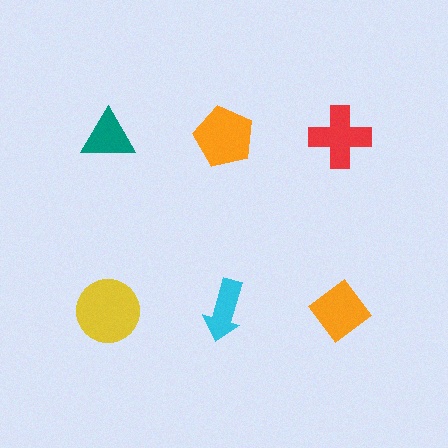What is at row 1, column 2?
An orange pentagon.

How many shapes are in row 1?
3 shapes.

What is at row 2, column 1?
A yellow circle.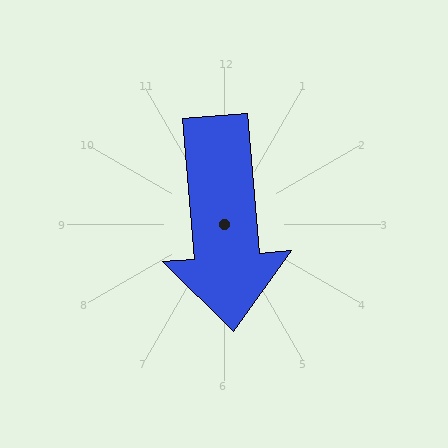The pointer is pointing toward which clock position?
Roughly 6 o'clock.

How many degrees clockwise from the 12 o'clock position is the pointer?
Approximately 175 degrees.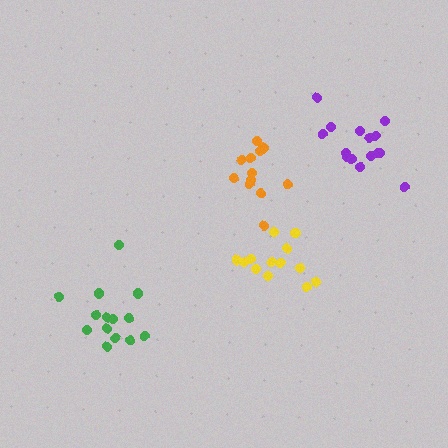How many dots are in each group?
Group 1: 12 dots, Group 2: 15 dots, Group 3: 13 dots, Group 4: 14 dots (54 total).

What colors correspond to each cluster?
The clusters are colored: orange, purple, yellow, green.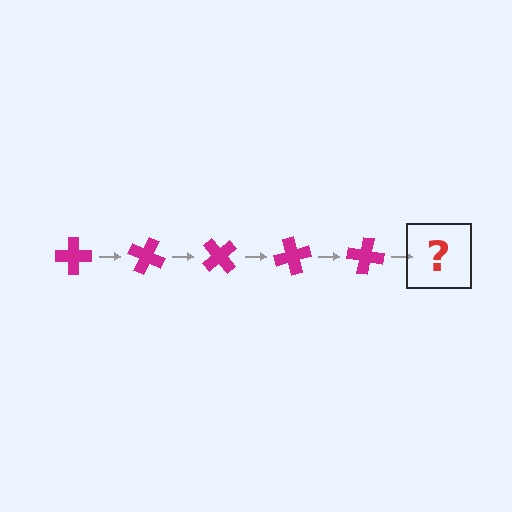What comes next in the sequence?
The next element should be a magenta cross rotated 125 degrees.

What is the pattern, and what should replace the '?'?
The pattern is that the cross rotates 25 degrees each step. The '?' should be a magenta cross rotated 125 degrees.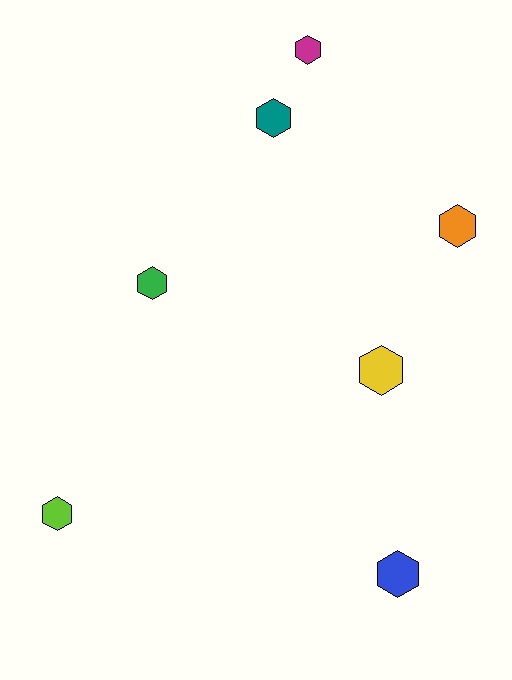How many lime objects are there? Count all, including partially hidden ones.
There is 1 lime object.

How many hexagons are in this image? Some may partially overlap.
There are 7 hexagons.